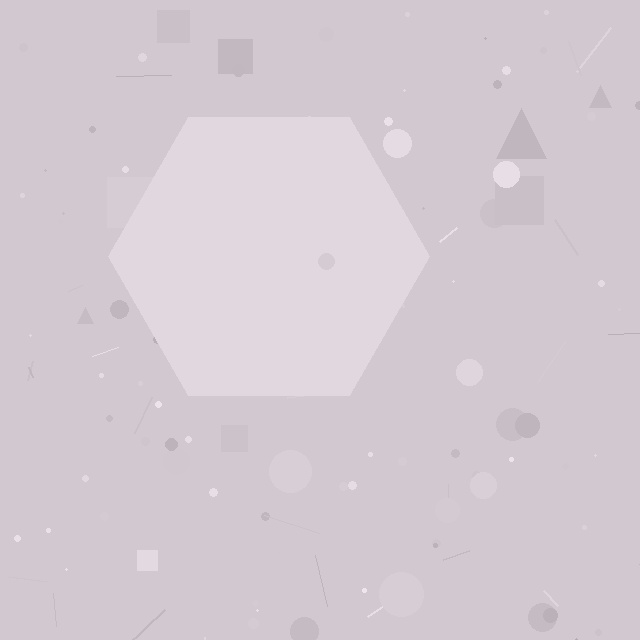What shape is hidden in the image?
A hexagon is hidden in the image.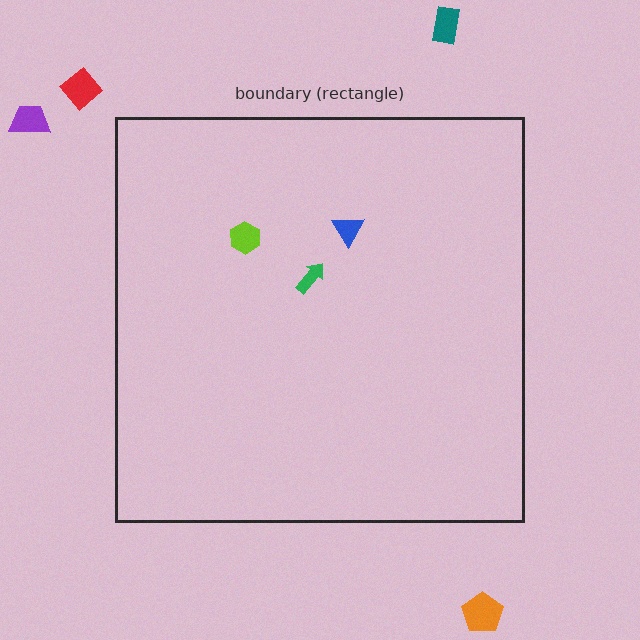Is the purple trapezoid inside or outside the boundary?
Outside.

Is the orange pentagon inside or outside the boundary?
Outside.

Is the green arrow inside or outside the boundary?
Inside.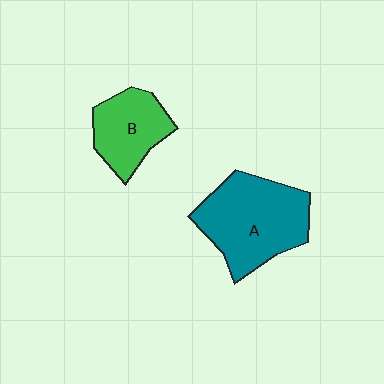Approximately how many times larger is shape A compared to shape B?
Approximately 1.7 times.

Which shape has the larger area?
Shape A (teal).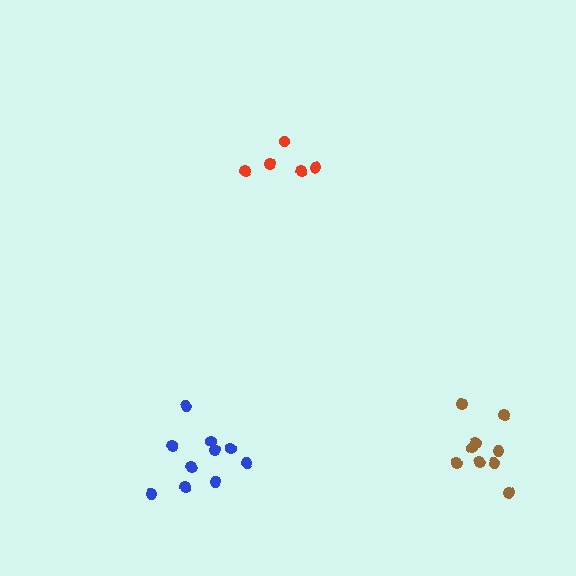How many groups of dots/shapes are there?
There are 3 groups.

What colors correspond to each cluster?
The clusters are colored: blue, brown, red.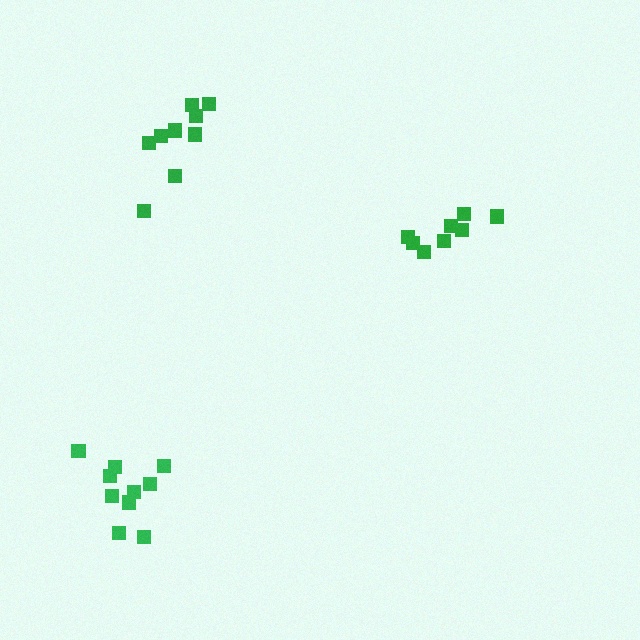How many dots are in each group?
Group 1: 8 dots, Group 2: 9 dots, Group 3: 10 dots (27 total).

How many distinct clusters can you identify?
There are 3 distinct clusters.